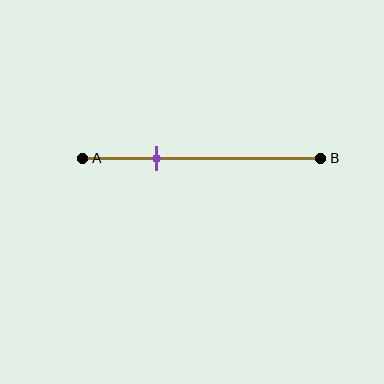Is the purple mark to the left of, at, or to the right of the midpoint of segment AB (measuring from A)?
The purple mark is to the left of the midpoint of segment AB.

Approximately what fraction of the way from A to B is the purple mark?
The purple mark is approximately 30% of the way from A to B.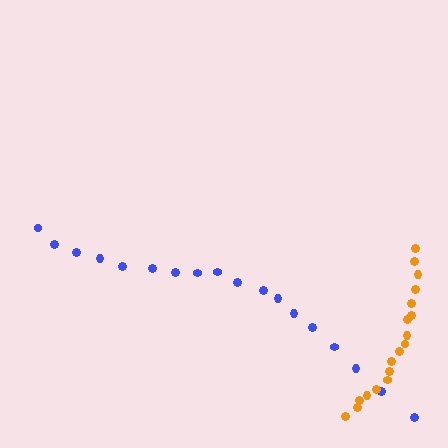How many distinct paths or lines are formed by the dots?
There are 2 distinct paths.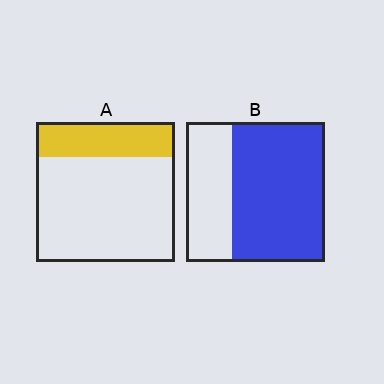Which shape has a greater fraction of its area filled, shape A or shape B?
Shape B.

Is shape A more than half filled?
No.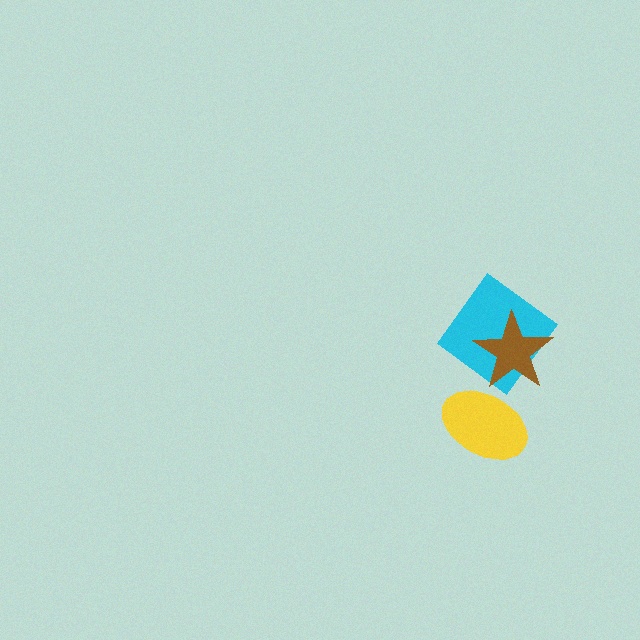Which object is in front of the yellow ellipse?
The brown star is in front of the yellow ellipse.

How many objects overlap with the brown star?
2 objects overlap with the brown star.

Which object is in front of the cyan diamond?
The brown star is in front of the cyan diamond.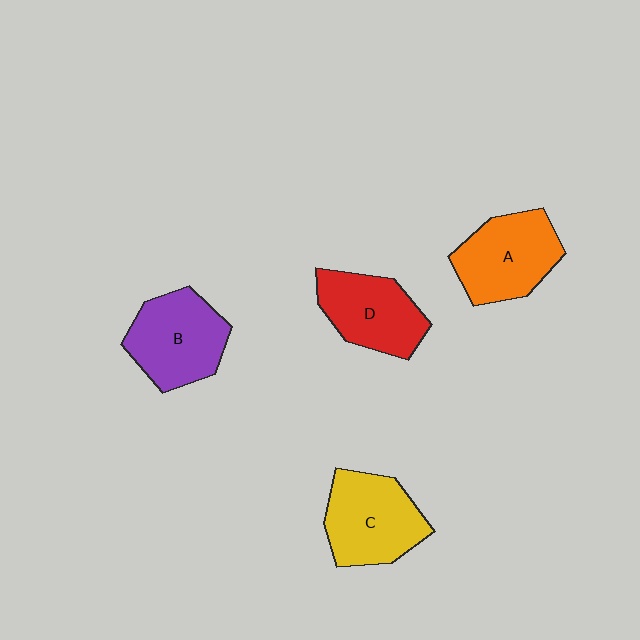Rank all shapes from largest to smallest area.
From largest to smallest: C (yellow), B (purple), A (orange), D (red).